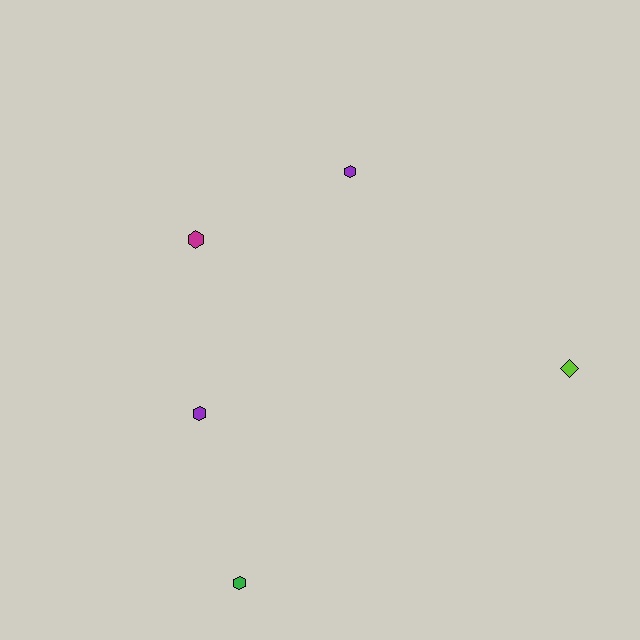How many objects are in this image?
There are 5 objects.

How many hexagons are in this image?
There are 4 hexagons.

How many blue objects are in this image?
There are no blue objects.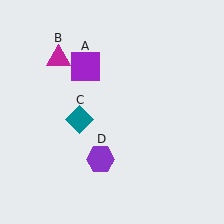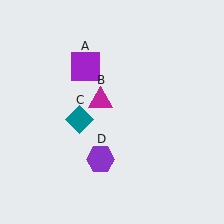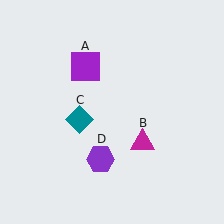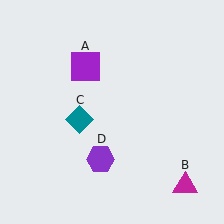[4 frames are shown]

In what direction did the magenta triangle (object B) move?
The magenta triangle (object B) moved down and to the right.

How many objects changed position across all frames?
1 object changed position: magenta triangle (object B).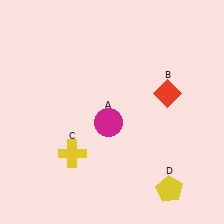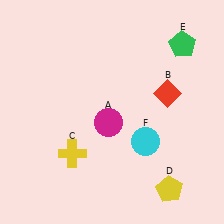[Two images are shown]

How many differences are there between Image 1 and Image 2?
There are 2 differences between the two images.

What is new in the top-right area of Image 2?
A green pentagon (E) was added in the top-right area of Image 2.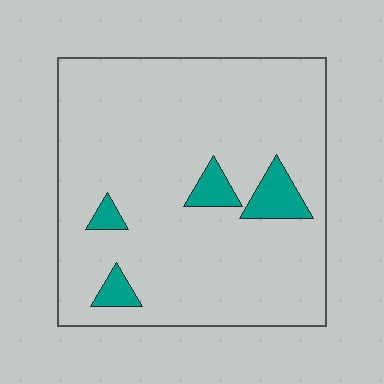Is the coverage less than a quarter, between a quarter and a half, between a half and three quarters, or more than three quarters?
Less than a quarter.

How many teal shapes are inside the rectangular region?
4.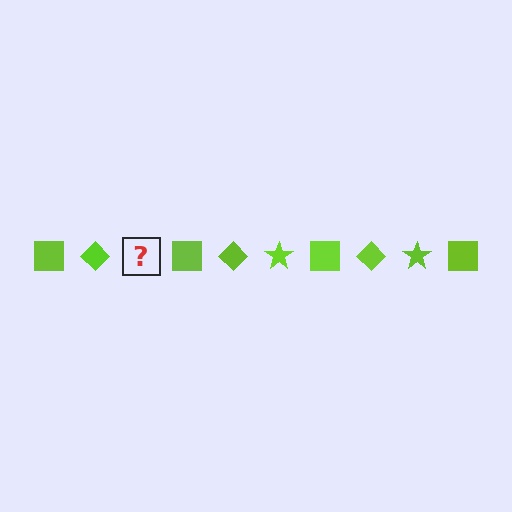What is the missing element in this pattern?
The missing element is a lime star.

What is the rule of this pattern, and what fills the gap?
The rule is that the pattern cycles through square, diamond, star shapes in lime. The gap should be filled with a lime star.